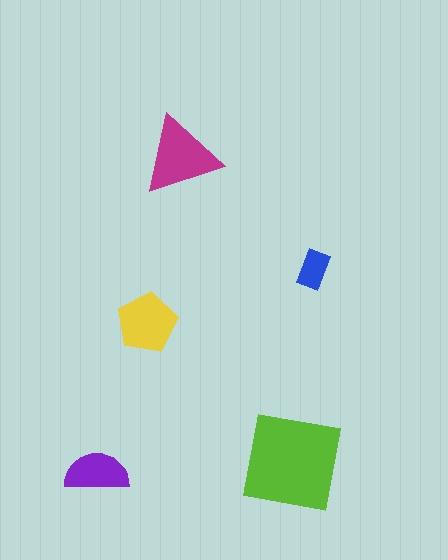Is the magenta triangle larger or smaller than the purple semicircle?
Larger.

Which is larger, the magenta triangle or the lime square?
The lime square.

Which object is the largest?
The lime square.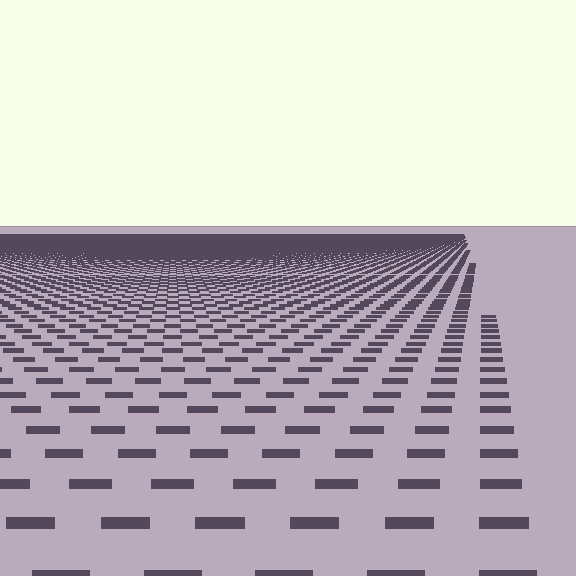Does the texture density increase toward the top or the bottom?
Density increases toward the top.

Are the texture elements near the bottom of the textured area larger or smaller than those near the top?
Larger. Near the bottom, elements are closer to the viewer and appear at a bigger on-screen size.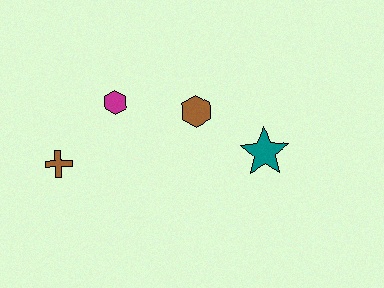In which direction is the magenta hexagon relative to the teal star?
The magenta hexagon is to the left of the teal star.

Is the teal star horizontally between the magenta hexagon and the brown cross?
No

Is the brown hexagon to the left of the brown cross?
No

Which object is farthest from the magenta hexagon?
The teal star is farthest from the magenta hexagon.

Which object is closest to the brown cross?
The magenta hexagon is closest to the brown cross.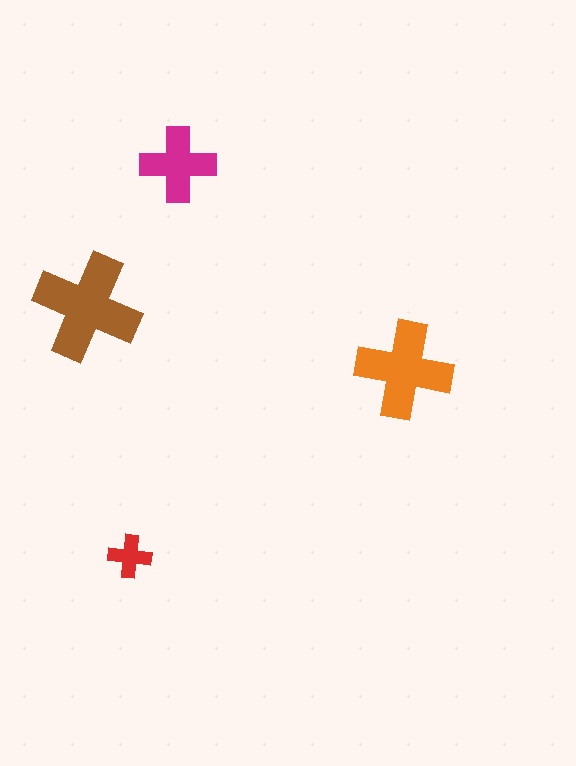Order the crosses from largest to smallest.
the brown one, the orange one, the magenta one, the red one.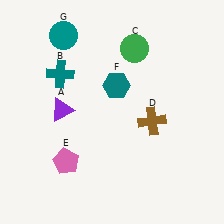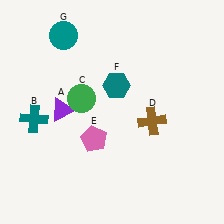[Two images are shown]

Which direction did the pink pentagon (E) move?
The pink pentagon (E) moved right.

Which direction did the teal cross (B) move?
The teal cross (B) moved down.